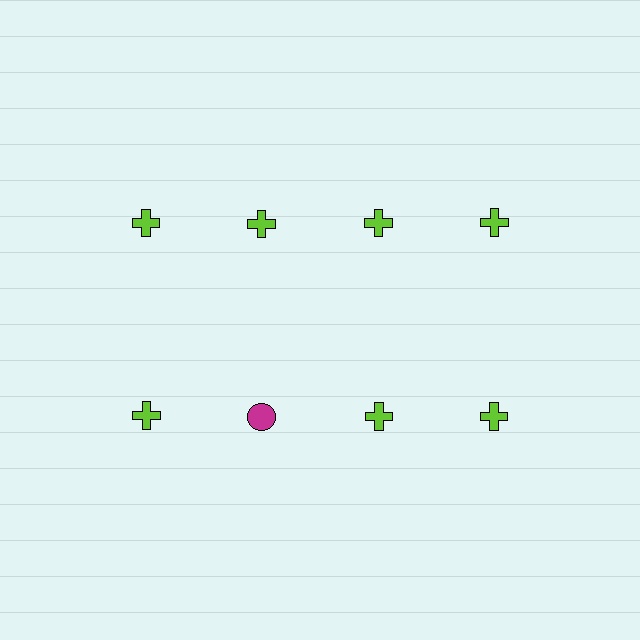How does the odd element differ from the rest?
It differs in both color (magenta instead of lime) and shape (circle instead of cross).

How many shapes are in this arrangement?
There are 8 shapes arranged in a grid pattern.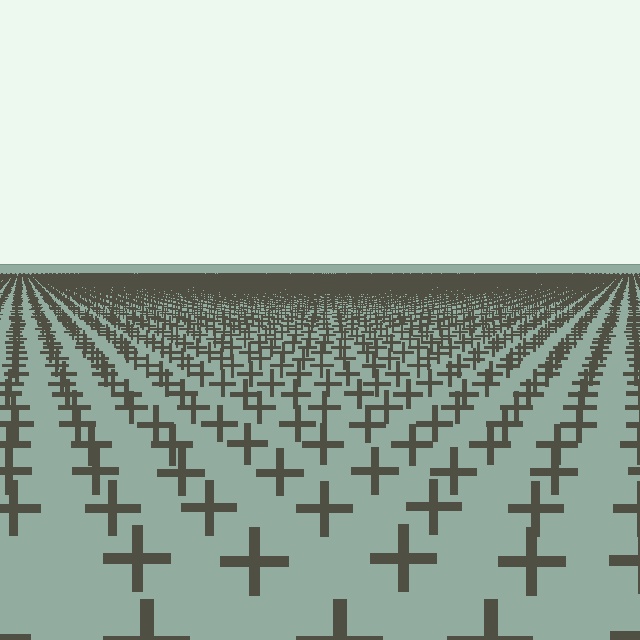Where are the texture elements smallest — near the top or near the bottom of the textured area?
Near the top.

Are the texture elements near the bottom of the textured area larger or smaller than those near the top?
Larger. Near the bottom, elements are closer to the viewer and appear at a bigger on-screen size.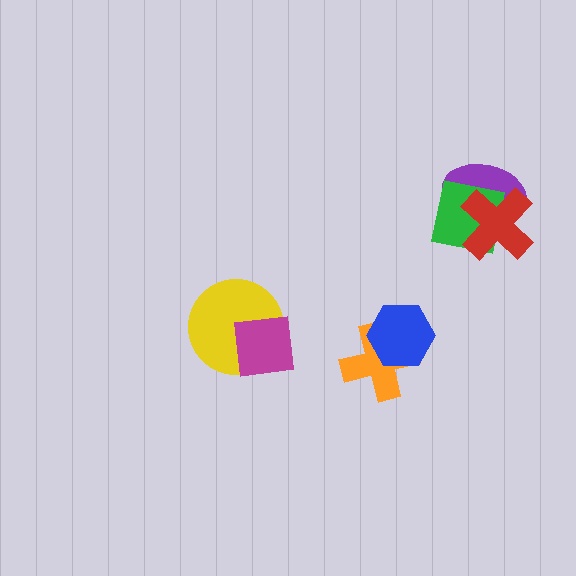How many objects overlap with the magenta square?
1 object overlaps with the magenta square.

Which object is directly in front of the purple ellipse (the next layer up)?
The green square is directly in front of the purple ellipse.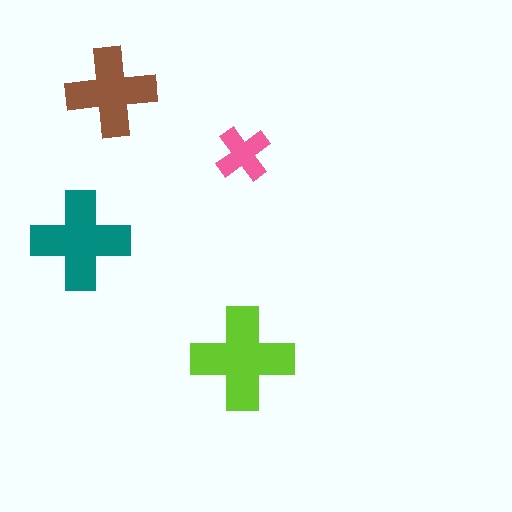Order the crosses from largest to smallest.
the lime one, the teal one, the brown one, the pink one.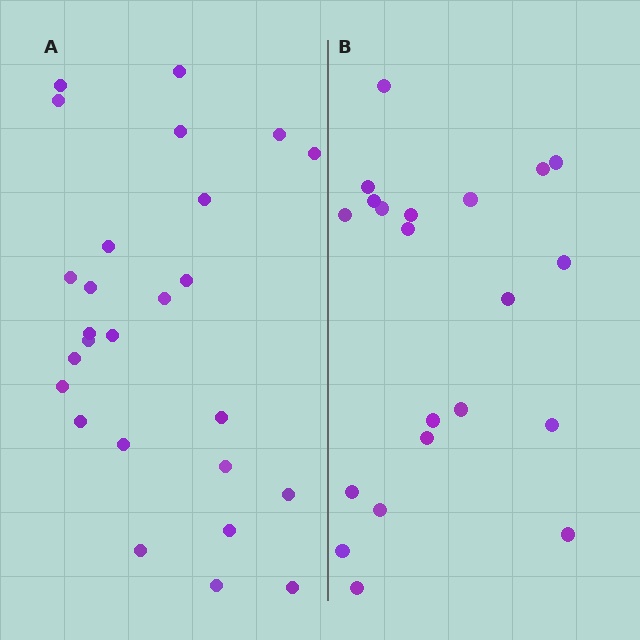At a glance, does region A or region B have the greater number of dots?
Region A (the left region) has more dots.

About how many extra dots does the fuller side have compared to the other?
Region A has about 5 more dots than region B.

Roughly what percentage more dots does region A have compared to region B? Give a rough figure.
About 25% more.